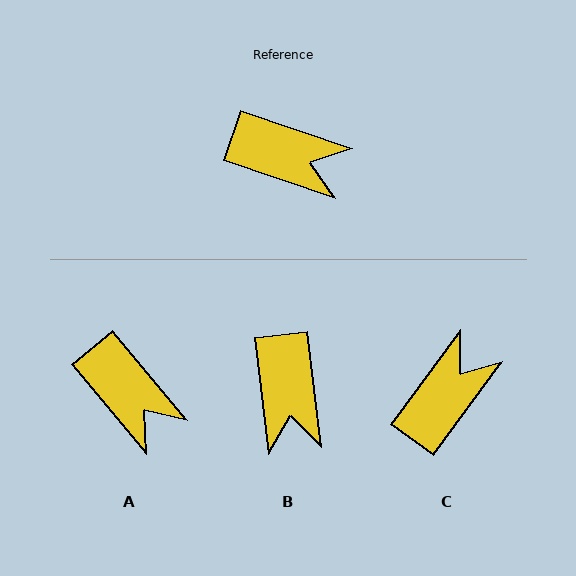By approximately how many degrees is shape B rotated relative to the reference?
Approximately 64 degrees clockwise.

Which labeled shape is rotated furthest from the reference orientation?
C, about 73 degrees away.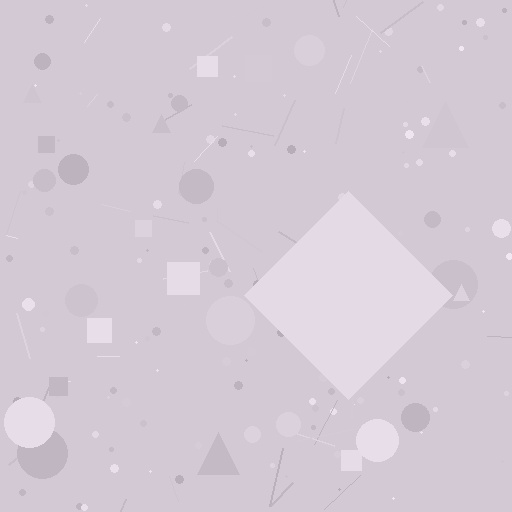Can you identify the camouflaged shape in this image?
The camouflaged shape is a diamond.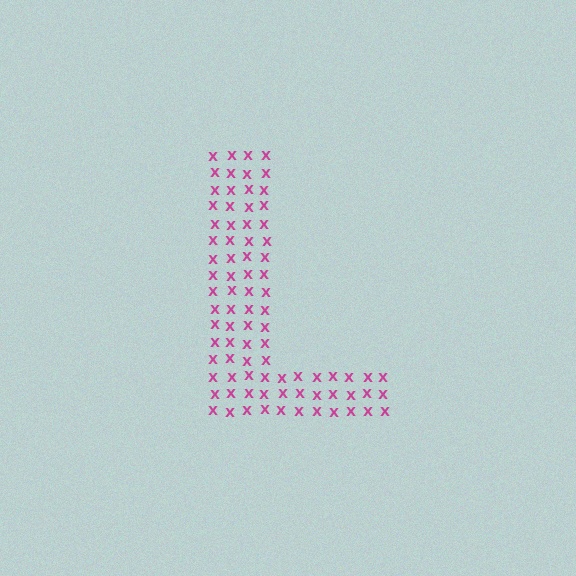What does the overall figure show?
The overall figure shows the letter L.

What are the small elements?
The small elements are letter X's.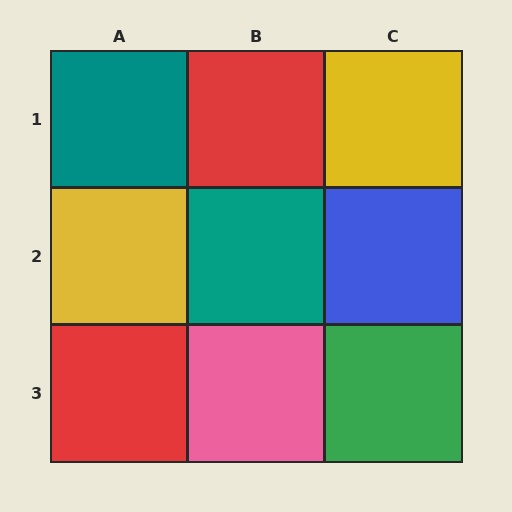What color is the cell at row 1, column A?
Teal.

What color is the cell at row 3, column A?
Red.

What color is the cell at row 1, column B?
Red.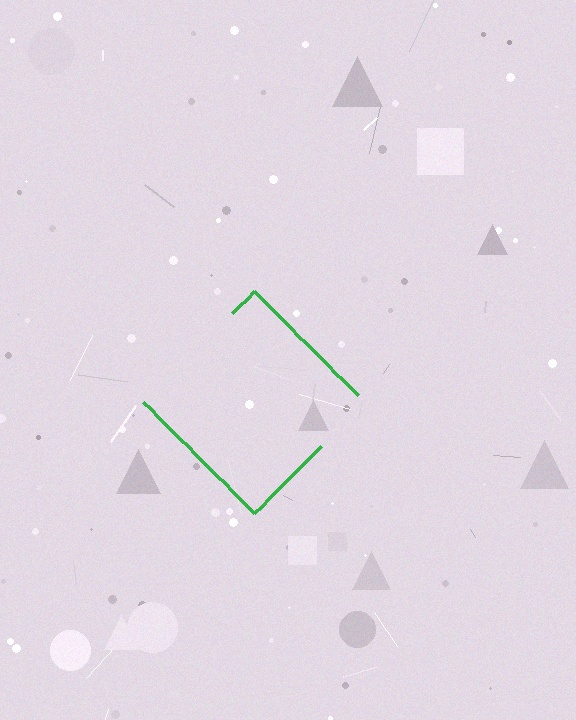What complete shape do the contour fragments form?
The contour fragments form a diamond.